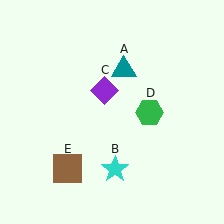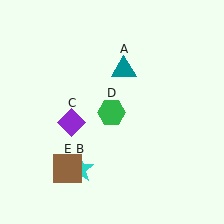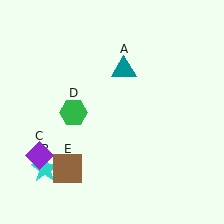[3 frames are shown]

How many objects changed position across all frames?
3 objects changed position: cyan star (object B), purple diamond (object C), green hexagon (object D).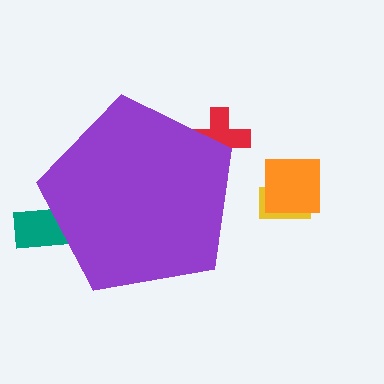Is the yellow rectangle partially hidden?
No, the yellow rectangle is fully visible.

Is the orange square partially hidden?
No, the orange square is fully visible.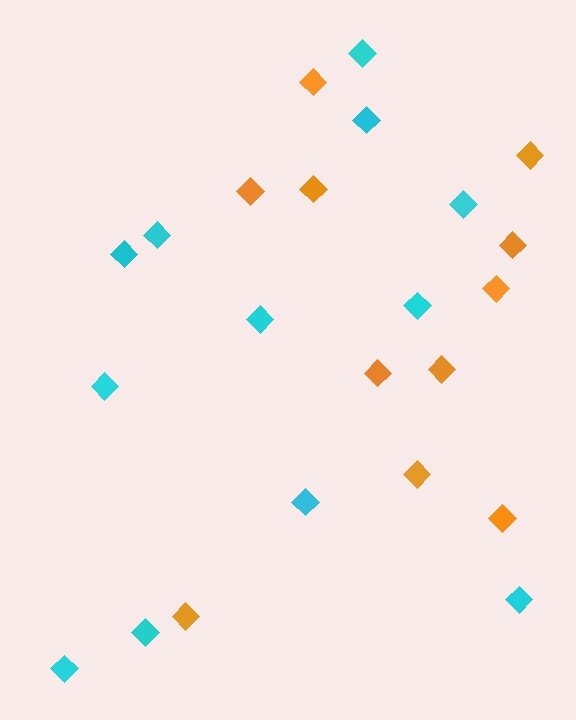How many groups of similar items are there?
There are 2 groups: one group of orange diamonds (11) and one group of cyan diamonds (12).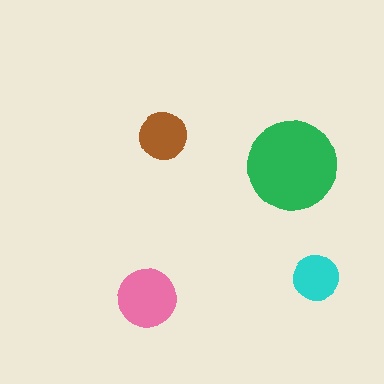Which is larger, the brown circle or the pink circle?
The pink one.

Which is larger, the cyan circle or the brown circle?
The brown one.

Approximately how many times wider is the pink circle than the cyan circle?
About 1.5 times wider.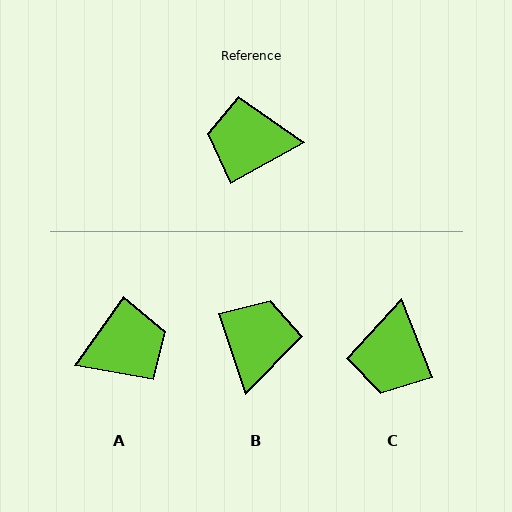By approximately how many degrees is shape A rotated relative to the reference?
Approximately 154 degrees clockwise.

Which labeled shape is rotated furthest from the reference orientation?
A, about 154 degrees away.